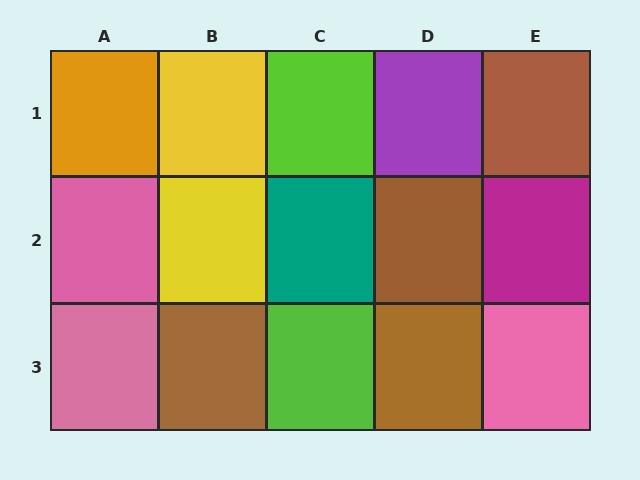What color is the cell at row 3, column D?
Brown.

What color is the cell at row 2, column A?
Pink.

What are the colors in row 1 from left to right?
Orange, yellow, lime, purple, brown.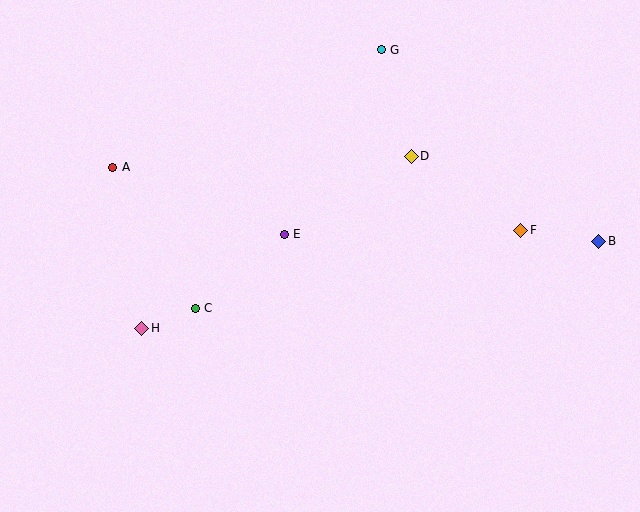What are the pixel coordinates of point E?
Point E is at (284, 234).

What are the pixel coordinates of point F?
Point F is at (521, 230).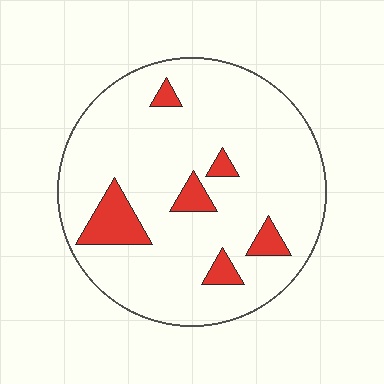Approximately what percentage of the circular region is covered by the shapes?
Approximately 10%.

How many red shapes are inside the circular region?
6.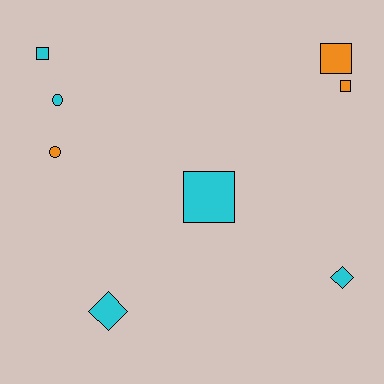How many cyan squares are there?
There are 2 cyan squares.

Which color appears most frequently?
Cyan, with 5 objects.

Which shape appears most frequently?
Square, with 4 objects.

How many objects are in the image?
There are 8 objects.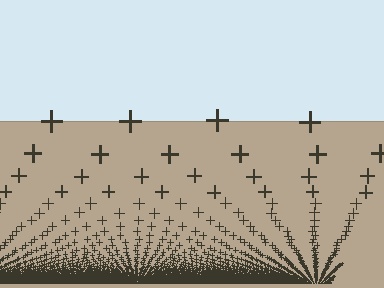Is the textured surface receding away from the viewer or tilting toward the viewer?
The surface appears to tilt toward the viewer. Texture elements get larger and sparser toward the top.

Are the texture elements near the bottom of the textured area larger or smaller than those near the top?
Smaller. The gradient is inverted — elements near the bottom are smaller and denser.